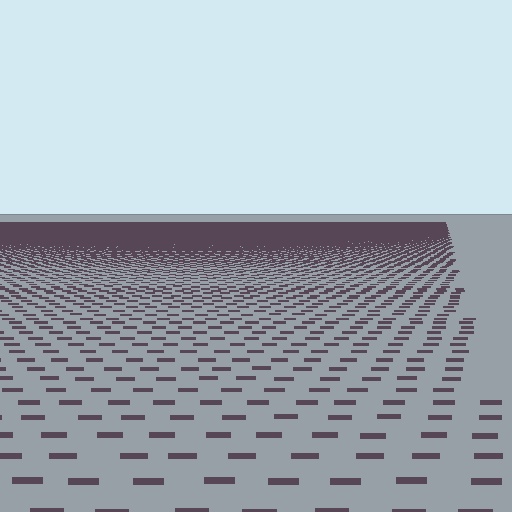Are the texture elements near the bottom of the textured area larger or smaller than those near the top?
Larger. Near the bottom, elements are closer to the viewer and appear at a bigger on-screen size.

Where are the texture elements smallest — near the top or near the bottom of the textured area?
Near the top.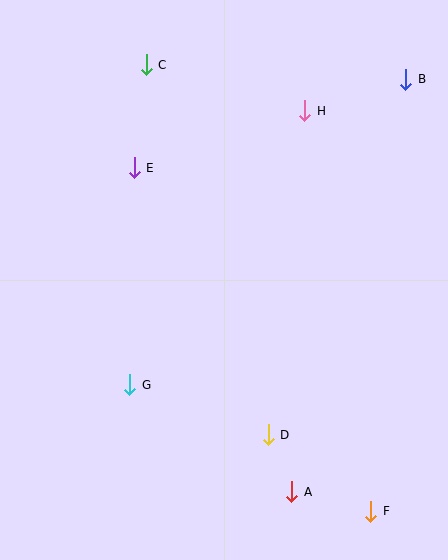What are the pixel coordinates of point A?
Point A is at (292, 492).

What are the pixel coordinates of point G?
Point G is at (130, 385).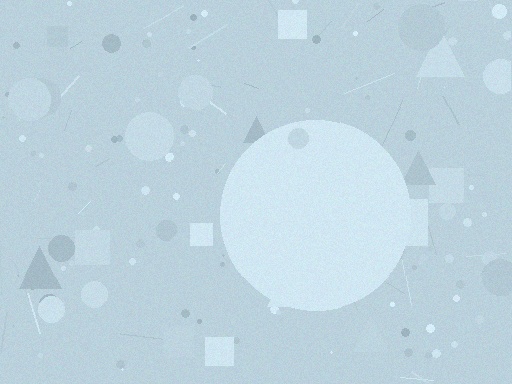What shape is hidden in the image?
A circle is hidden in the image.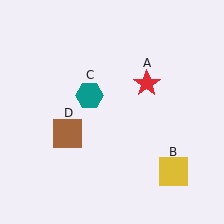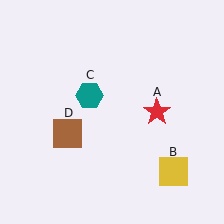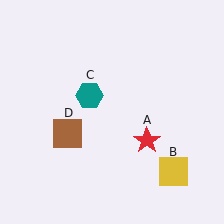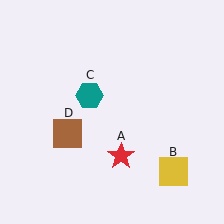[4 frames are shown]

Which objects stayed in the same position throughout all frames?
Yellow square (object B) and teal hexagon (object C) and brown square (object D) remained stationary.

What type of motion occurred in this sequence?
The red star (object A) rotated clockwise around the center of the scene.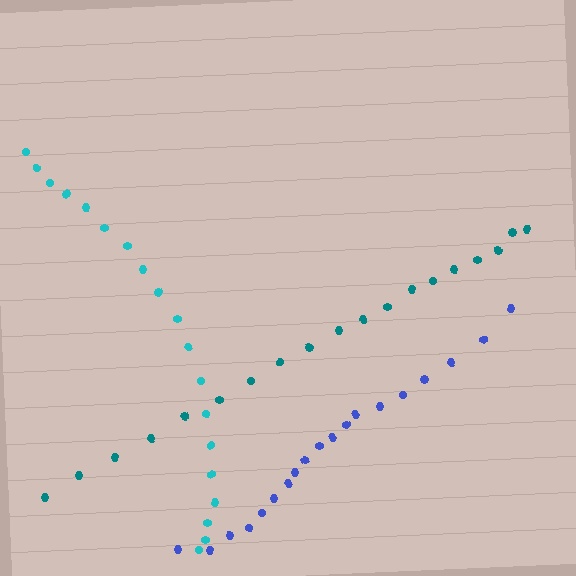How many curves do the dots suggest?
There are 3 distinct paths.